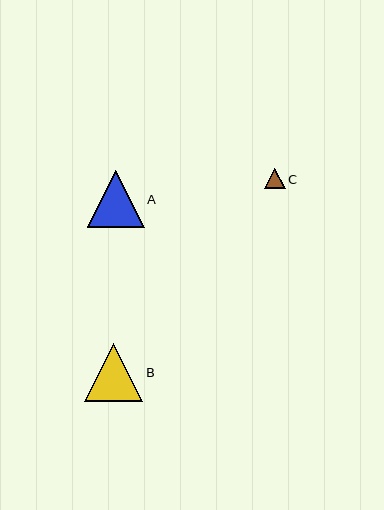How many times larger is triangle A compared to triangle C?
Triangle A is approximately 2.8 times the size of triangle C.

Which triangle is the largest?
Triangle B is the largest with a size of approximately 58 pixels.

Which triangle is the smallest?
Triangle C is the smallest with a size of approximately 20 pixels.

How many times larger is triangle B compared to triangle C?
Triangle B is approximately 2.9 times the size of triangle C.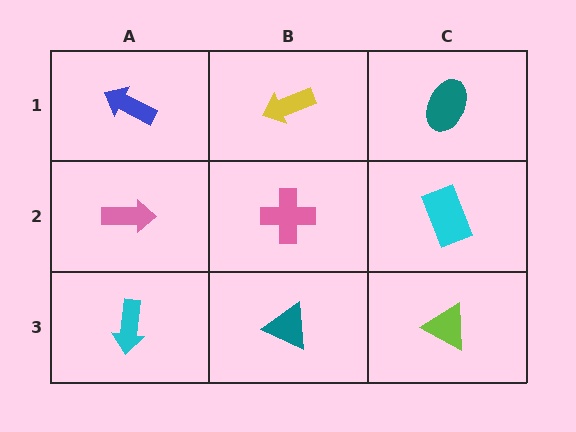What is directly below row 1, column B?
A pink cross.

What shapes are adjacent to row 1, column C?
A cyan rectangle (row 2, column C), a yellow arrow (row 1, column B).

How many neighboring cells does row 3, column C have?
2.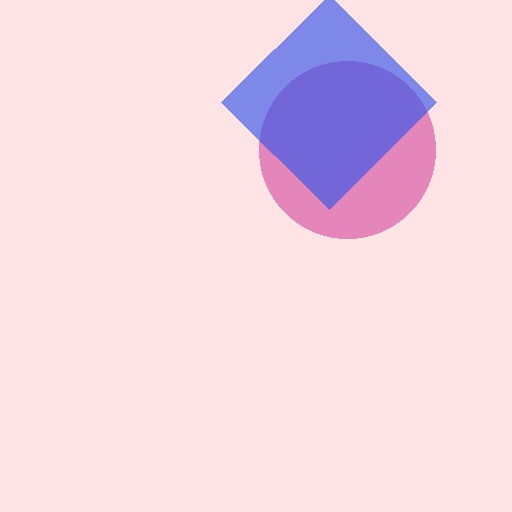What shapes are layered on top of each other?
The layered shapes are: a magenta circle, a blue diamond.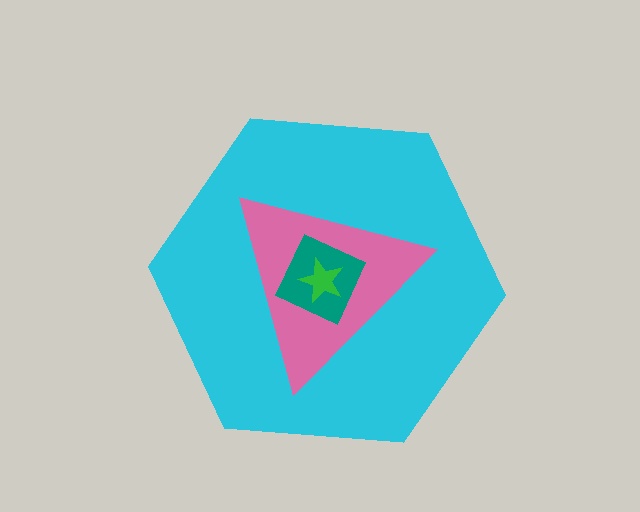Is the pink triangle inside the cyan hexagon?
Yes.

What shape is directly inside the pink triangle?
The teal diamond.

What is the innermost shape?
The green star.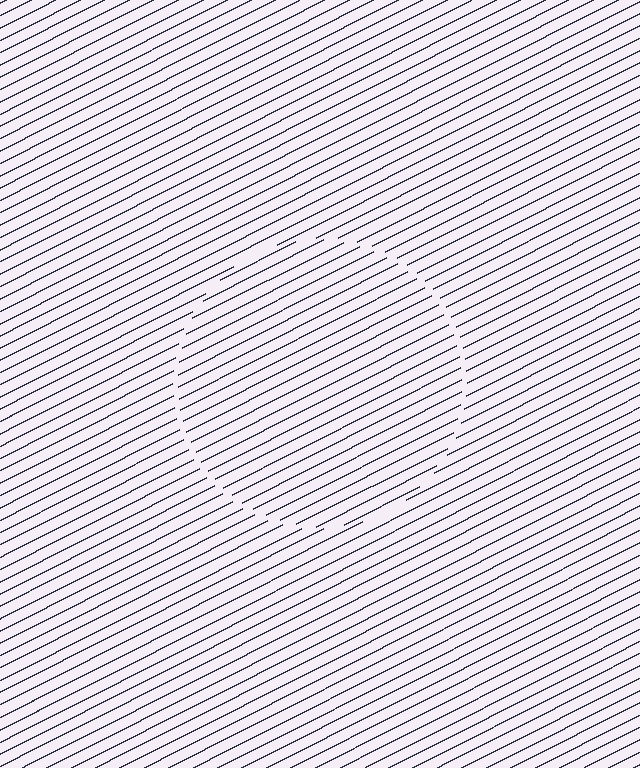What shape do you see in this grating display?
An illusory circle. The interior of the shape contains the same grating, shifted by half a period — the contour is defined by the phase discontinuity where line-ends from the inner and outer gratings abut.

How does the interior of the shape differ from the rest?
The interior of the shape contains the same grating, shifted by half a period — the contour is defined by the phase discontinuity where line-ends from the inner and outer gratings abut.